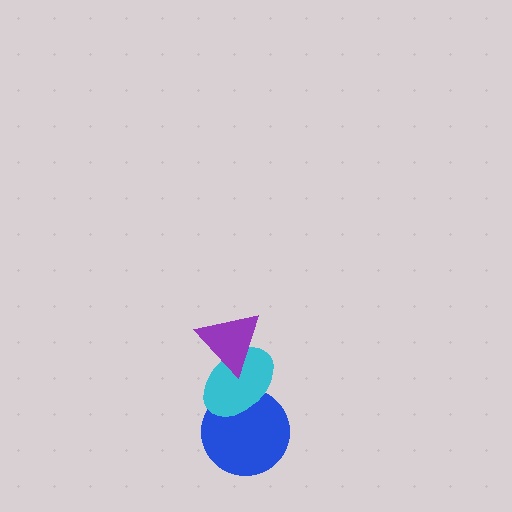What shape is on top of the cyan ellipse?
The purple triangle is on top of the cyan ellipse.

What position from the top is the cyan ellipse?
The cyan ellipse is 2nd from the top.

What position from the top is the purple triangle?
The purple triangle is 1st from the top.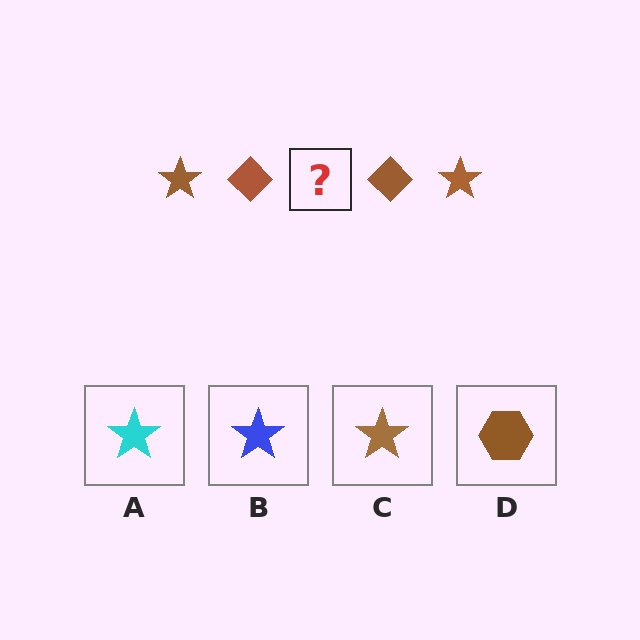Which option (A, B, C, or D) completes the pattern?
C.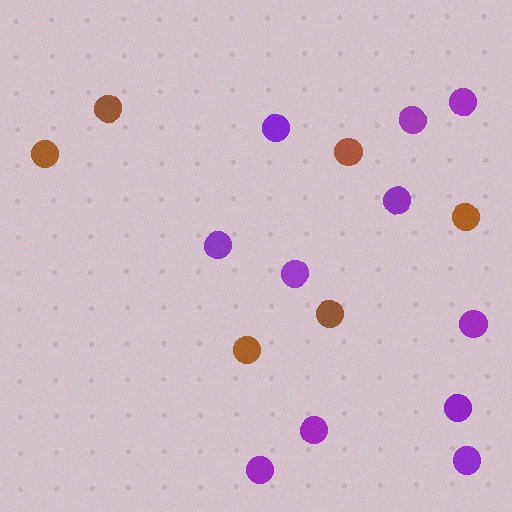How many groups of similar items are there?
There are 2 groups: one group of brown circles (6) and one group of purple circles (11).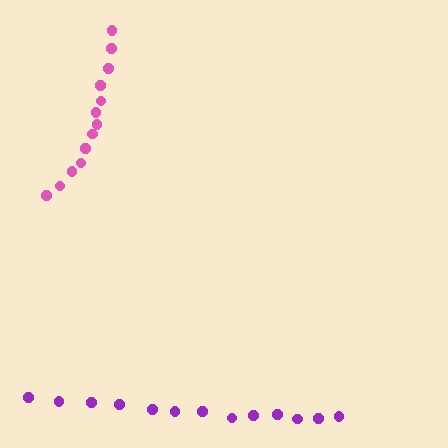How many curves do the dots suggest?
There are 2 distinct paths.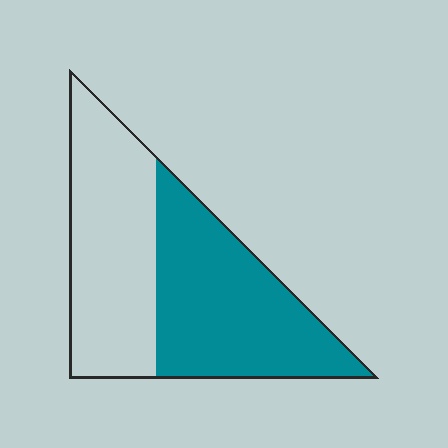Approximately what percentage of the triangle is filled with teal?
Approximately 50%.